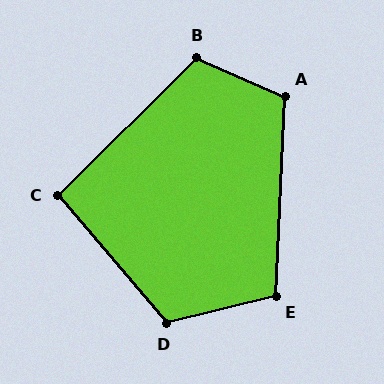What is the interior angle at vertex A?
Approximately 111 degrees (obtuse).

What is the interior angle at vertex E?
Approximately 107 degrees (obtuse).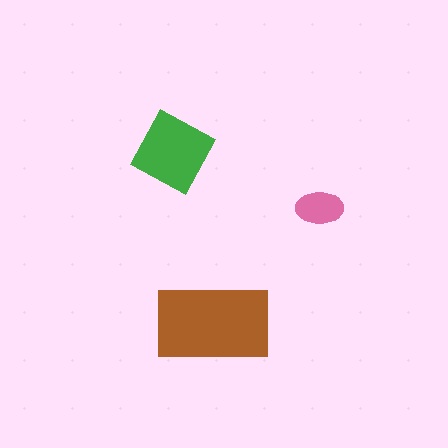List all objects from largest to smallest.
The brown rectangle, the green diamond, the pink ellipse.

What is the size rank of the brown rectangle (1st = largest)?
1st.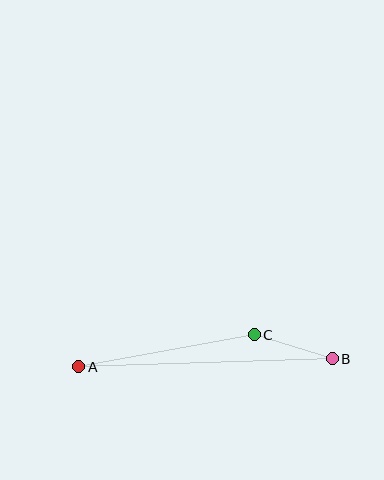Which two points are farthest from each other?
Points A and B are farthest from each other.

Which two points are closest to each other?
Points B and C are closest to each other.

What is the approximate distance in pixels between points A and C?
The distance between A and C is approximately 179 pixels.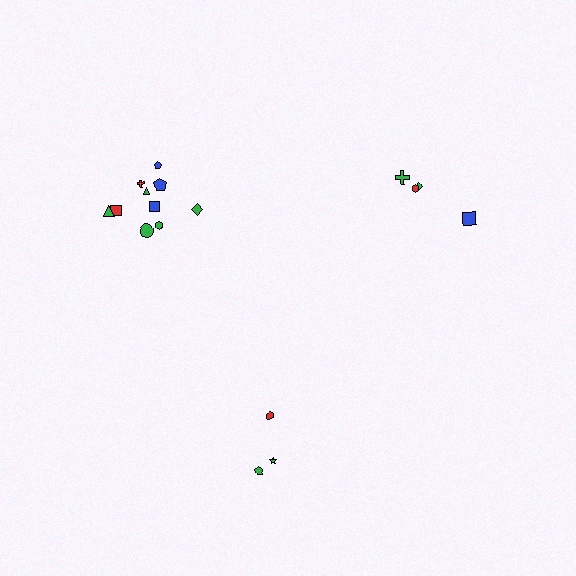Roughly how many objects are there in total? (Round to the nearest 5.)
Roughly 15 objects in total.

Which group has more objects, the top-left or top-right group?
The top-left group.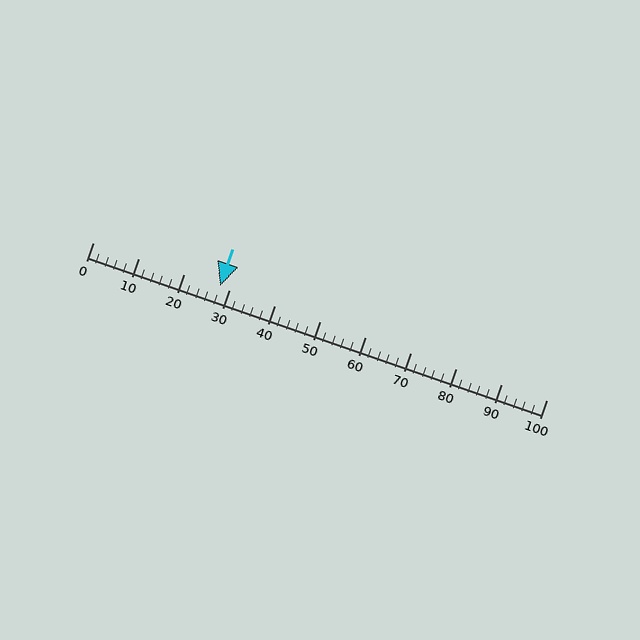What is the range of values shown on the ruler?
The ruler shows values from 0 to 100.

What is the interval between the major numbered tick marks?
The major tick marks are spaced 10 units apart.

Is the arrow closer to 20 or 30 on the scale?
The arrow is closer to 30.